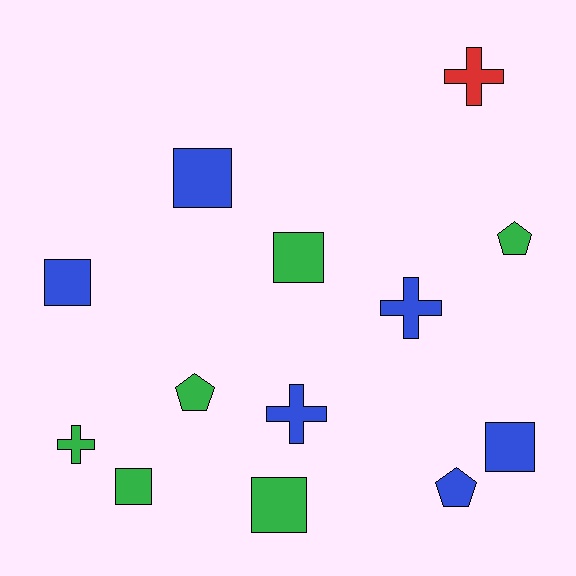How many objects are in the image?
There are 13 objects.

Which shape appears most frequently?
Square, with 6 objects.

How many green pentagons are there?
There are 2 green pentagons.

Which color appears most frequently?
Green, with 6 objects.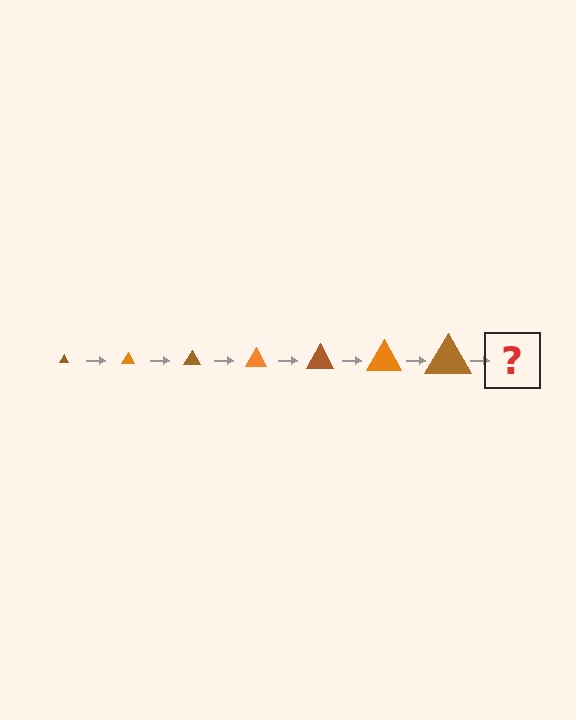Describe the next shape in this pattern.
It should be an orange triangle, larger than the previous one.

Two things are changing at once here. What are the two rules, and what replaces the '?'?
The two rules are that the triangle grows larger each step and the color cycles through brown and orange. The '?' should be an orange triangle, larger than the previous one.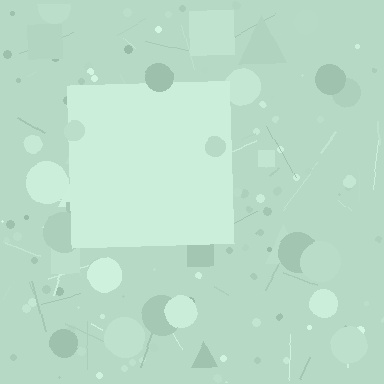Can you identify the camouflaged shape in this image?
The camouflaged shape is a square.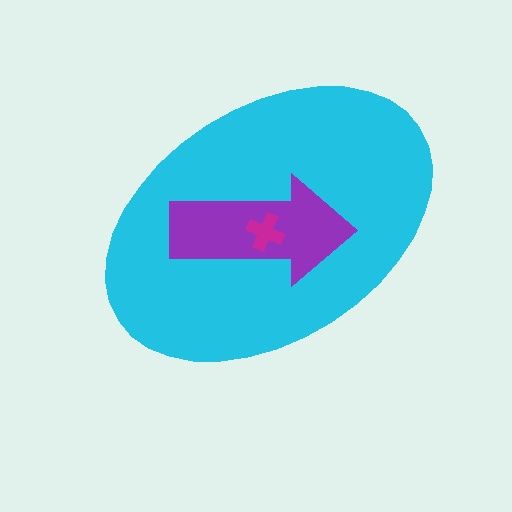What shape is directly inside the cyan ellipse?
The purple arrow.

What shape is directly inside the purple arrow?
The magenta cross.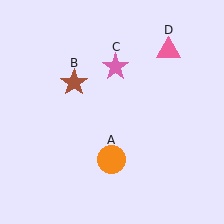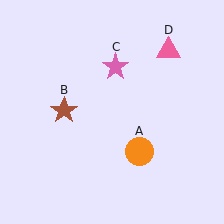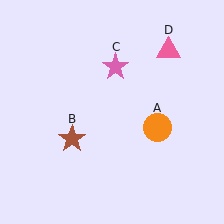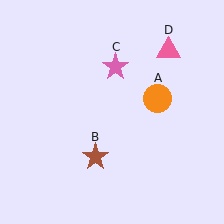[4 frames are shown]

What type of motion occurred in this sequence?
The orange circle (object A), brown star (object B) rotated counterclockwise around the center of the scene.